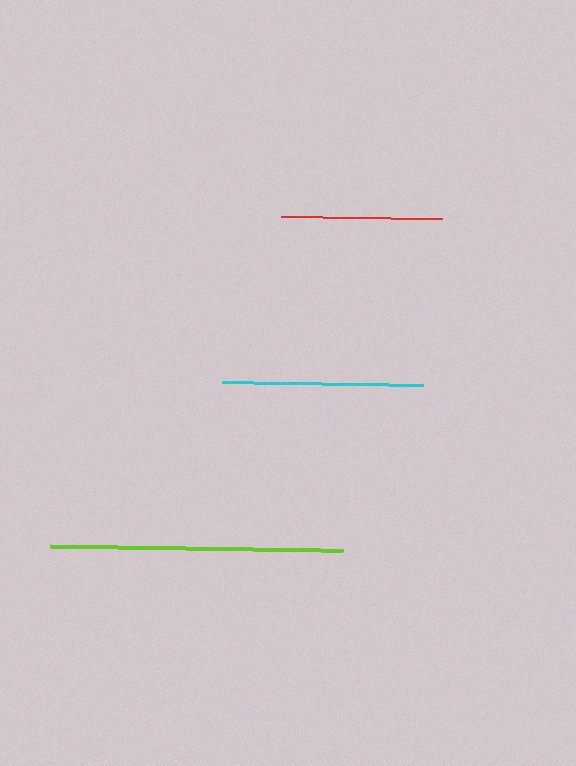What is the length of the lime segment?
The lime segment is approximately 294 pixels long.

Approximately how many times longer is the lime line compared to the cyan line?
The lime line is approximately 1.5 times the length of the cyan line.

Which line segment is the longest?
The lime line is the longest at approximately 294 pixels.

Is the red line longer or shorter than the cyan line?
The cyan line is longer than the red line.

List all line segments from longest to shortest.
From longest to shortest: lime, cyan, red.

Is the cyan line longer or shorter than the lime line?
The lime line is longer than the cyan line.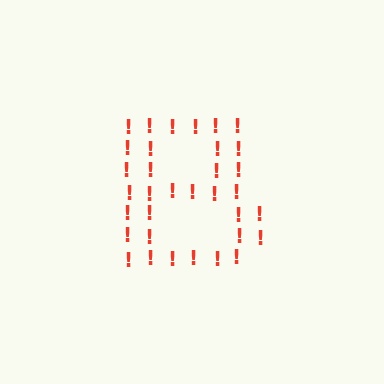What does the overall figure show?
The overall figure shows the letter B.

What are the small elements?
The small elements are exclamation marks.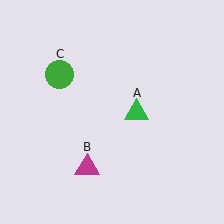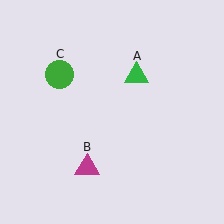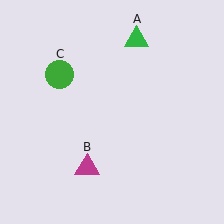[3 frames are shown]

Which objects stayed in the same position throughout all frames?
Magenta triangle (object B) and green circle (object C) remained stationary.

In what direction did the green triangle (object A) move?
The green triangle (object A) moved up.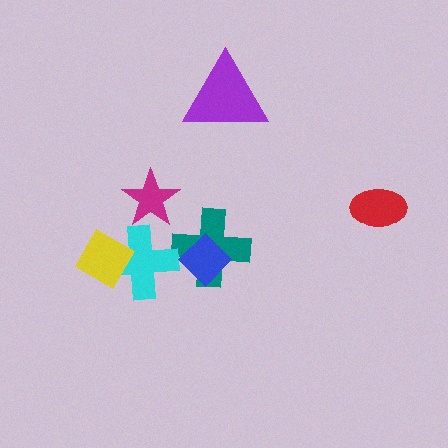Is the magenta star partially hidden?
No, no other shape covers it.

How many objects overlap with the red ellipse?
0 objects overlap with the red ellipse.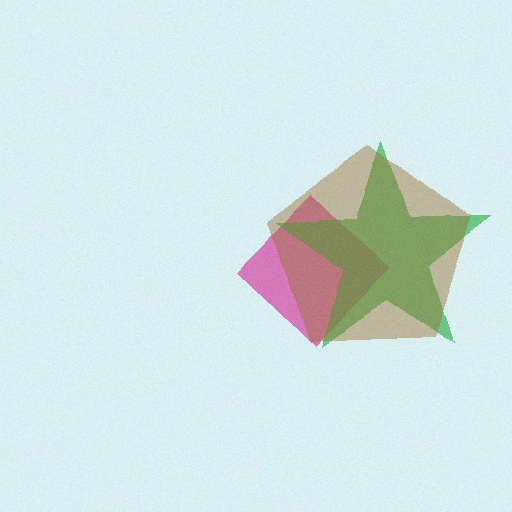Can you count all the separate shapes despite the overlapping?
Yes, there are 3 separate shapes.